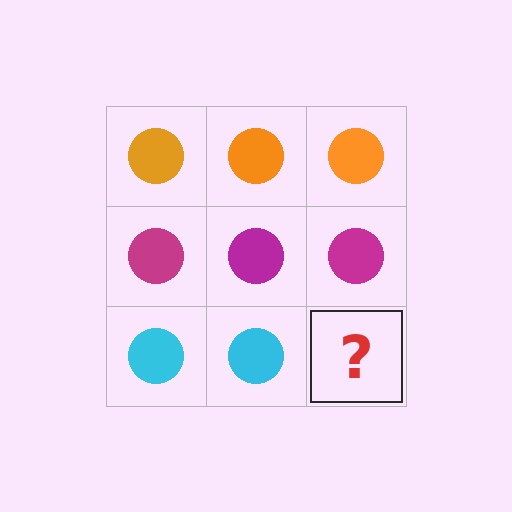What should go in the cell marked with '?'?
The missing cell should contain a cyan circle.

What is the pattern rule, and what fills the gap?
The rule is that each row has a consistent color. The gap should be filled with a cyan circle.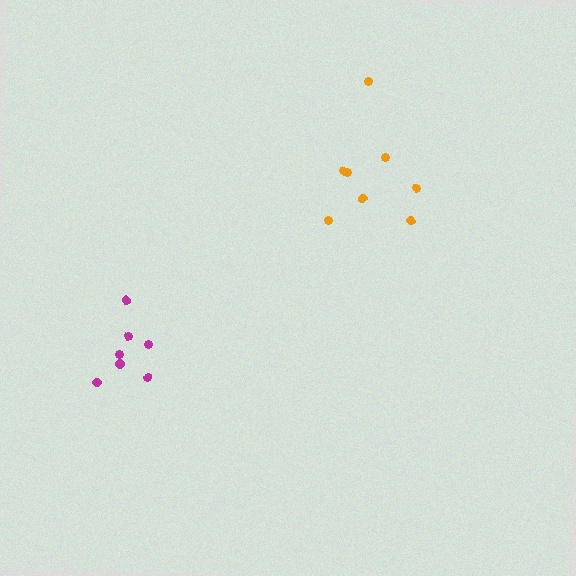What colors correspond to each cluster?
The clusters are colored: orange, magenta.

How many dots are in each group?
Group 1: 8 dots, Group 2: 7 dots (15 total).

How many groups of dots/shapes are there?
There are 2 groups.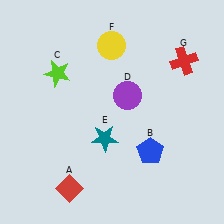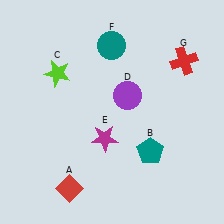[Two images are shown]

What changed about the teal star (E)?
In Image 1, E is teal. In Image 2, it changed to magenta.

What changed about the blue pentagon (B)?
In Image 1, B is blue. In Image 2, it changed to teal.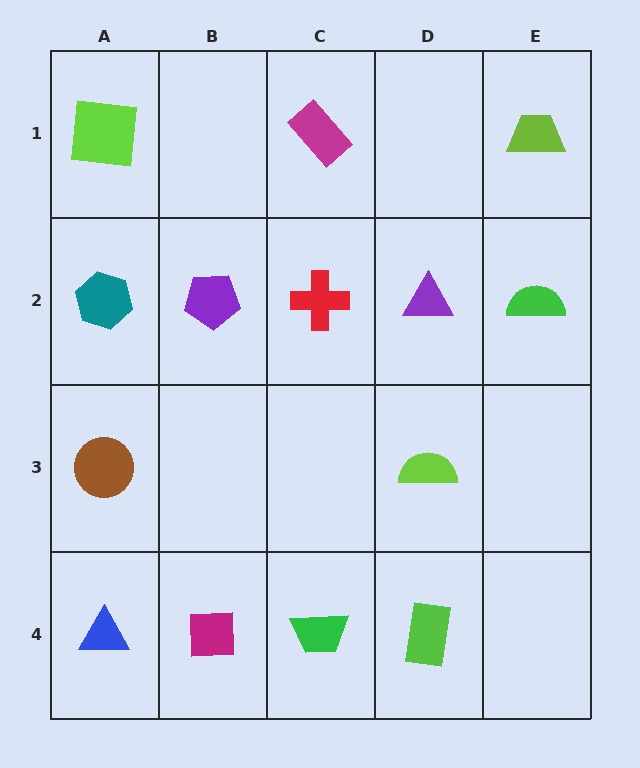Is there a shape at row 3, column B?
No, that cell is empty.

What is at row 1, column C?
A magenta rectangle.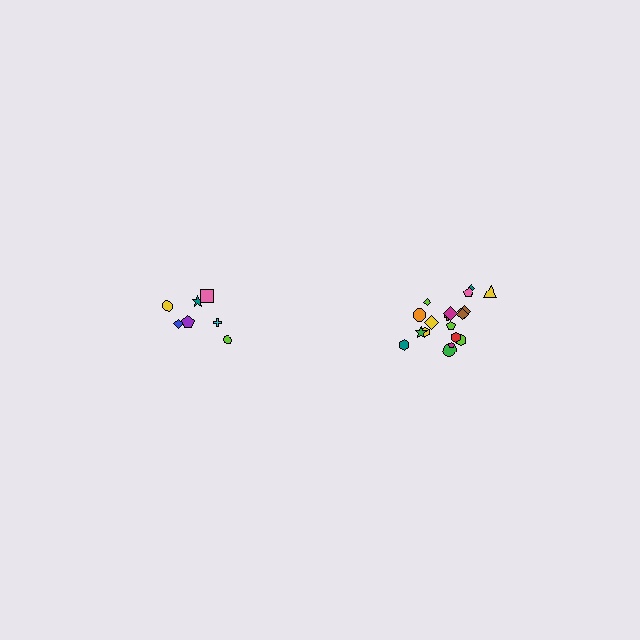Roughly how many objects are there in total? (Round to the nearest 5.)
Roughly 25 objects in total.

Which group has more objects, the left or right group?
The right group.